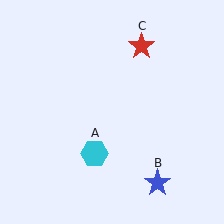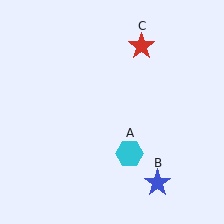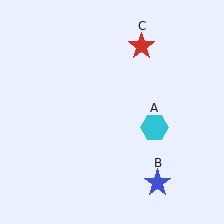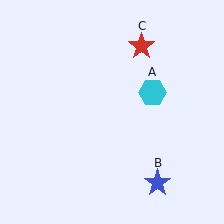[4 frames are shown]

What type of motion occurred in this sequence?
The cyan hexagon (object A) rotated counterclockwise around the center of the scene.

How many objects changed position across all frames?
1 object changed position: cyan hexagon (object A).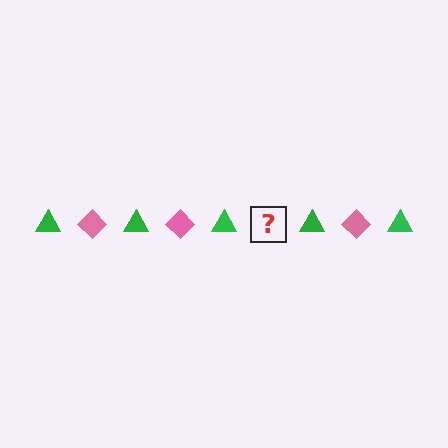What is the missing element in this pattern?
The missing element is a pink diamond.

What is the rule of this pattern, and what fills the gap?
The rule is that the pattern alternates between green triangle and pink diamond. The gap should be filled with a pink diamond.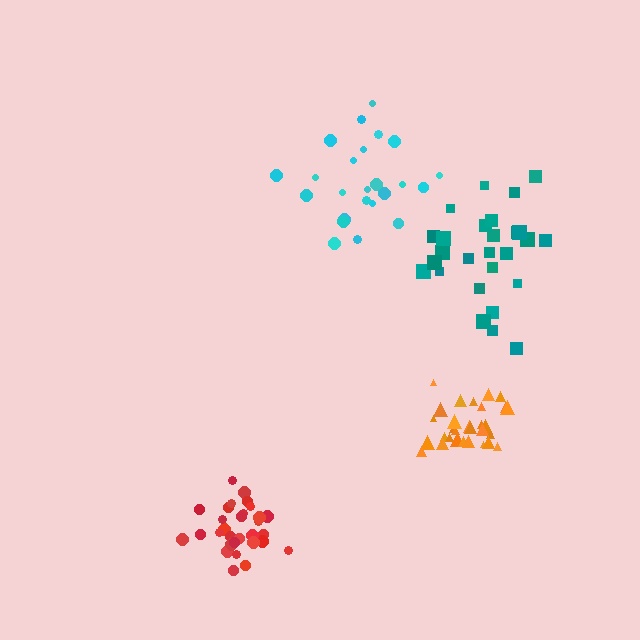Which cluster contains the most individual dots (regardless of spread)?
Red (32).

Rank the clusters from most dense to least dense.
orange, red, teal, cyan.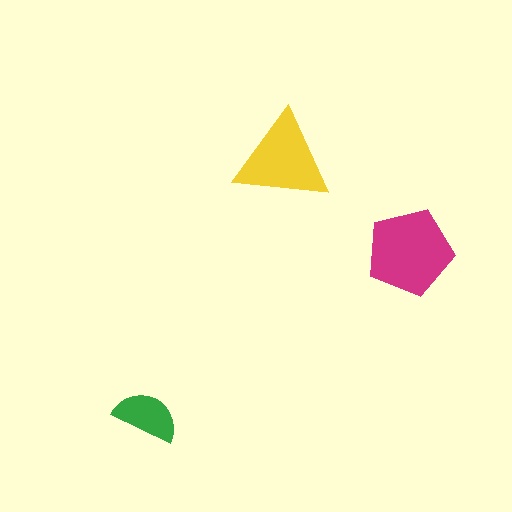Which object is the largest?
The magenta pentagon.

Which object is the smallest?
The green semicircle.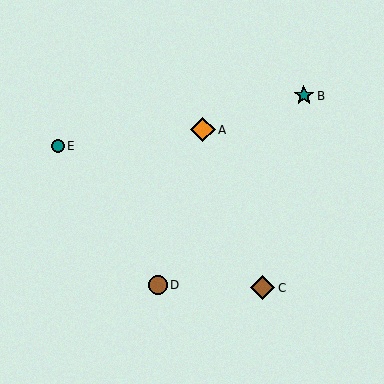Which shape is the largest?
The orange diamond (labeled A) is the largest.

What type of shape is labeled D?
Shape D is a brown circle.